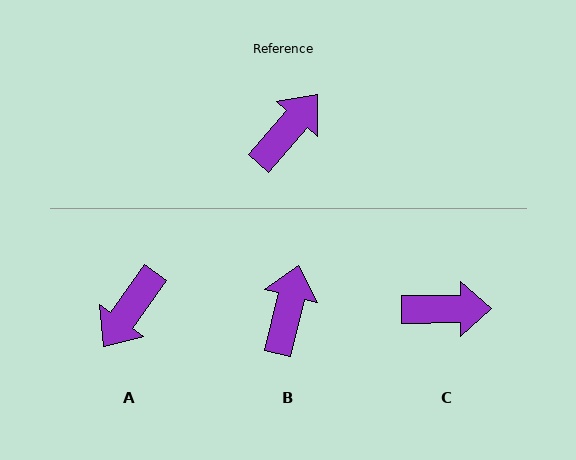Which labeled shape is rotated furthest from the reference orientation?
A, about 175 degrees away.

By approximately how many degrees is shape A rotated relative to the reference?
Approximately 175 degrees clockwise.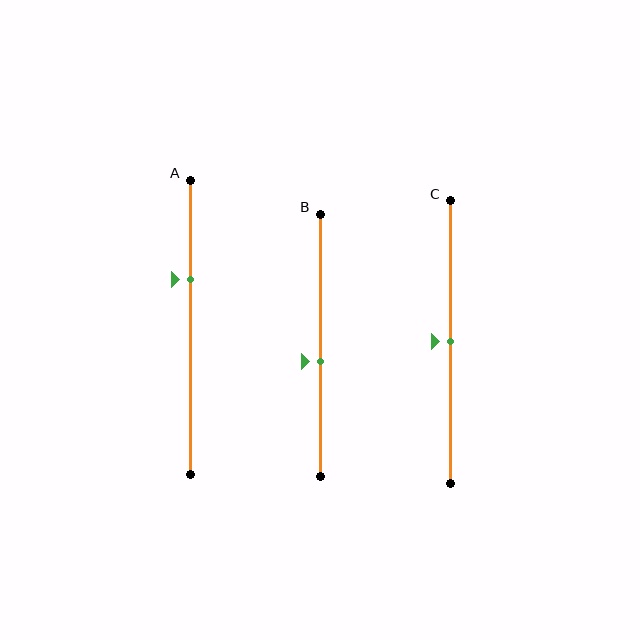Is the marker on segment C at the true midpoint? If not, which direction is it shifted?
Yes, the marker on segment C is at the true midpoint.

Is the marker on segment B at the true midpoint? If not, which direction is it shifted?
No, the marker on segment B is shifted downward by about 6% of the segment length.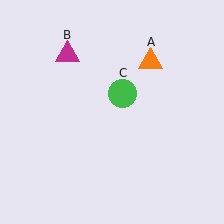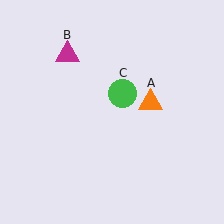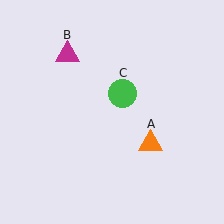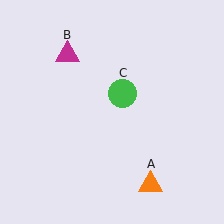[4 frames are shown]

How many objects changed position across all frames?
1 object changed position: orange triangle (object A).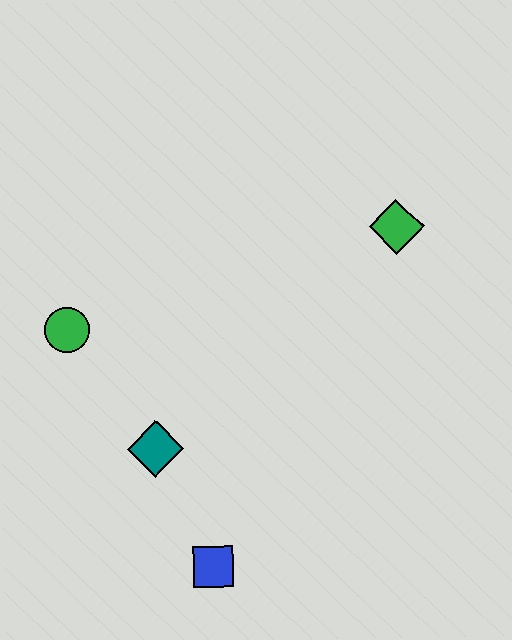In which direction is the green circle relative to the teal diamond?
The green circle is above the teal diamond.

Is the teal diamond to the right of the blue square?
No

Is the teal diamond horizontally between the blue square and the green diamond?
No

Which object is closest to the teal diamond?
The blue square is closest to the teal diamond.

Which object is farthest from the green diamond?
The blue square is farthest from the green diamond.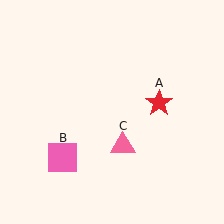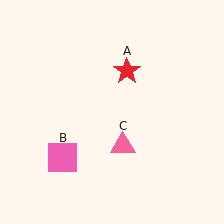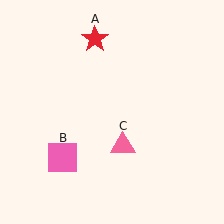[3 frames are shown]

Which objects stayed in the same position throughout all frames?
Pink square (object B) and pink triangle (object C) remained stationary.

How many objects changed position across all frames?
1 object changed position: red star (object A).